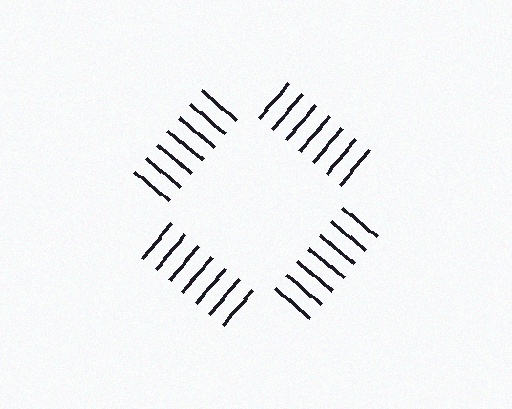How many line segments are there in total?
28 — 7 along each of the 4 edges.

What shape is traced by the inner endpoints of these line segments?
An illusory square — the line segments terminate on its edges but no continuous stroke is drawn.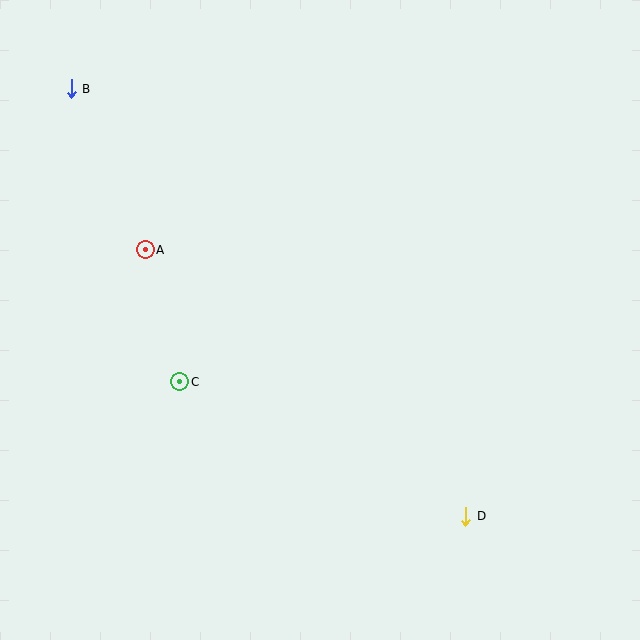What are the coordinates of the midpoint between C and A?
The midpoint between C and A is at (163, 316).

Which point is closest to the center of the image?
Point C at (180, 382) is closest to the center.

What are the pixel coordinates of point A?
Point A is at (145, 250).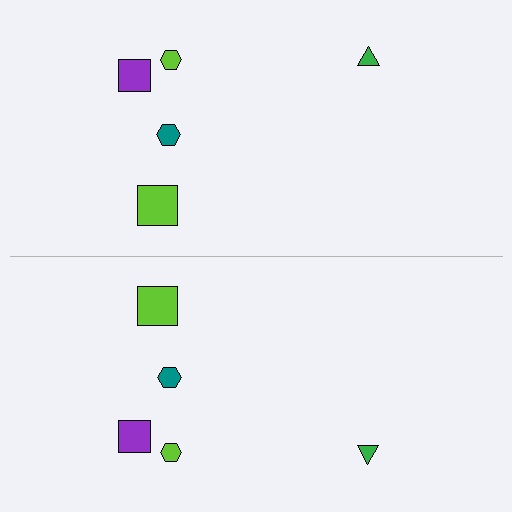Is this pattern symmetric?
Yes, this pattern has bilateral (reflection) symmetry.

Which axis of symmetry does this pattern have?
The pattern has a horizontal axis of symmetry running through the center of the image.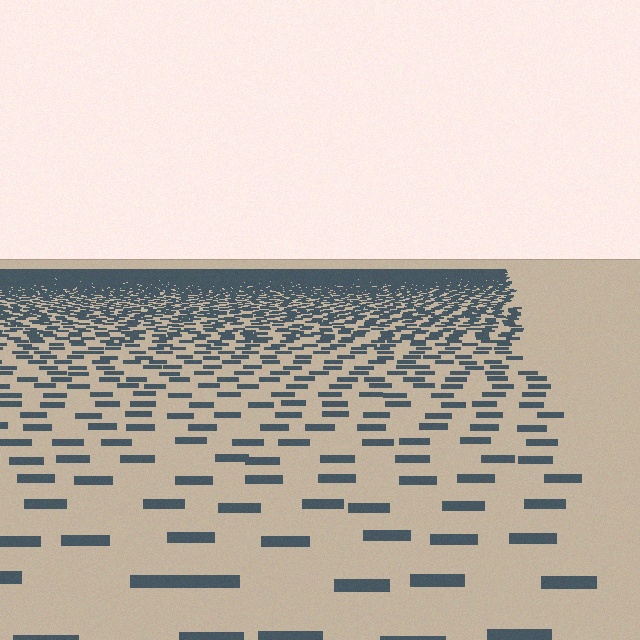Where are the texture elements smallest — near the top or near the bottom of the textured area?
Near the top.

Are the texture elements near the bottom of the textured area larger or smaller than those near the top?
Larger. Near the bottom, elements are closer to the viewer and appear at a bigger on-screen size.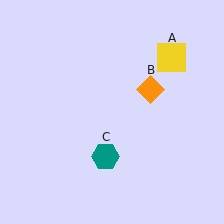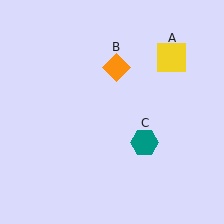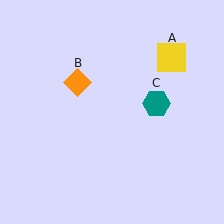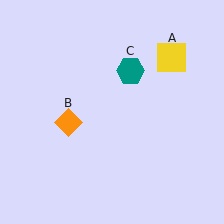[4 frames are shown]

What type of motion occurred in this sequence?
The orange diamond (object B), teal hexagon (object C) rotated counterclockwise around the center of the scene.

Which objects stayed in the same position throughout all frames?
Yellow square (object A) remained stationary.